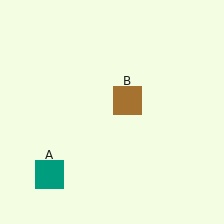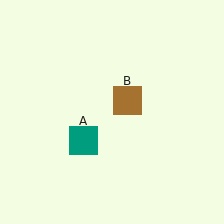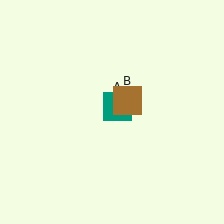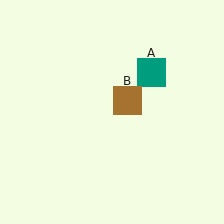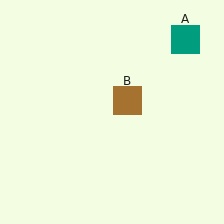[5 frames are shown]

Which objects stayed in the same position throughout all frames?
Brown square (object B) remained stationary.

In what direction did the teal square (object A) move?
The teal square (object A) moved up and to the right.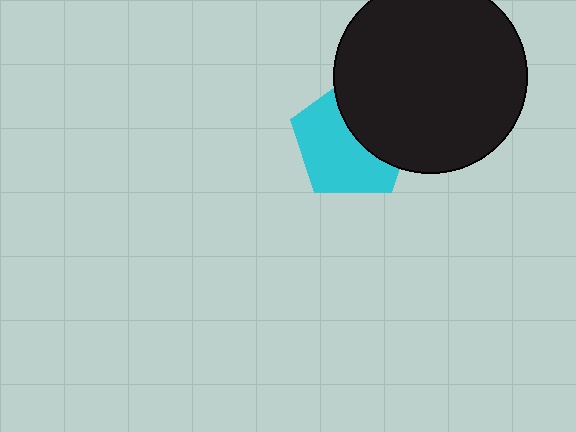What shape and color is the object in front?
The object in front is a black circle.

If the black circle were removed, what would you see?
You would see the complete cyan pentagon.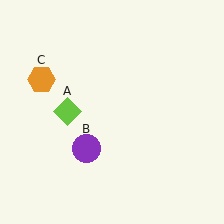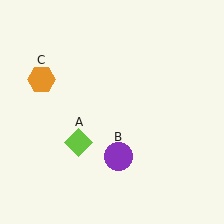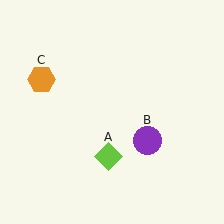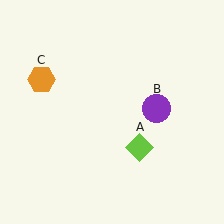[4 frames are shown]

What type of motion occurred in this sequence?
The lime diamond (object A), purple circle (object B) rotated counterclockwise around the center of the scene.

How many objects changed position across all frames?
2 objects changed position: lime diamond (object A), purple circle (object B).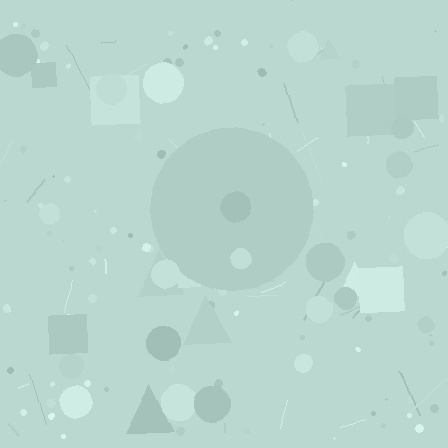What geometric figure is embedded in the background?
A circle is embedded in the background.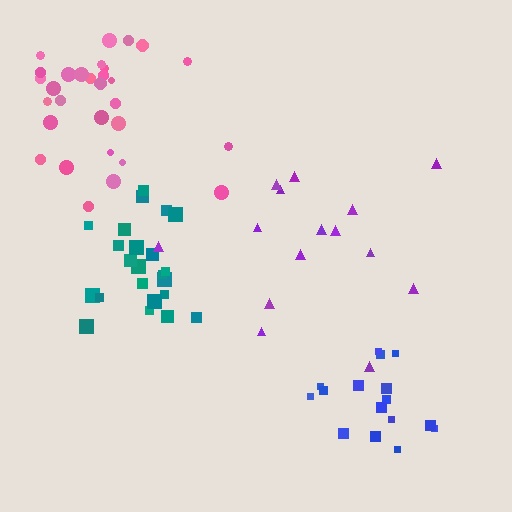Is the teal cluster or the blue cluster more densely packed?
Teal.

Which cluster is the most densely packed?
Teal.